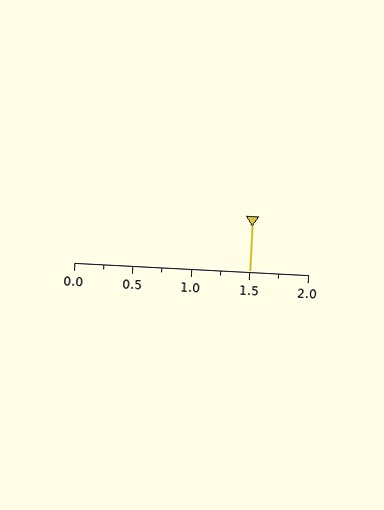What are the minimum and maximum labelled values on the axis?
The axis runs from 0.0 to 2.0.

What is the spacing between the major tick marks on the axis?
The major ticks are spaced 0.5 apart.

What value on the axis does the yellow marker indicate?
The marker indicates approximately 1.5.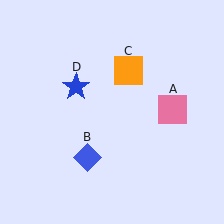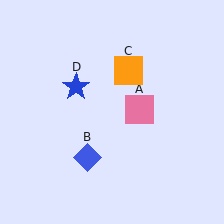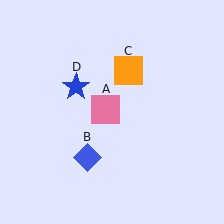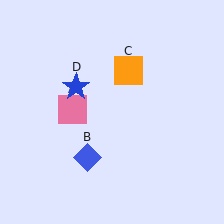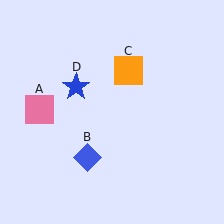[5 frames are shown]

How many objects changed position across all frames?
1 object changed position: pink square (object A).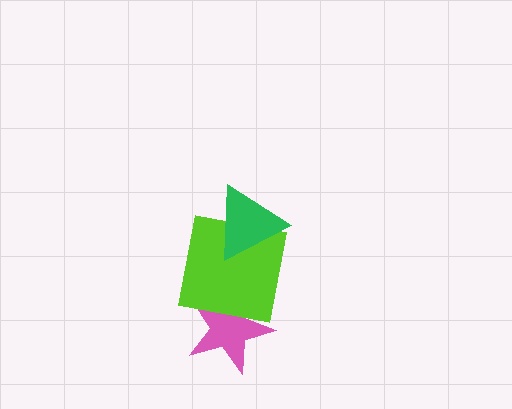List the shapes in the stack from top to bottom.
From top to bottom: the green triangle, the lime square, the pink star.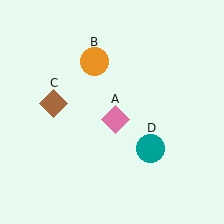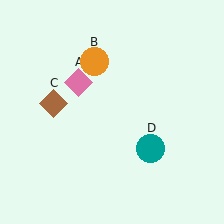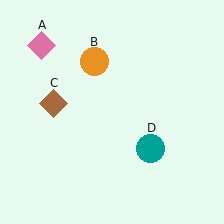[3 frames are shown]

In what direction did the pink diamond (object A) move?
The pink diamond (object A) moved up and to the left.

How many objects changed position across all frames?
1 object changed position: pink diamond (object A).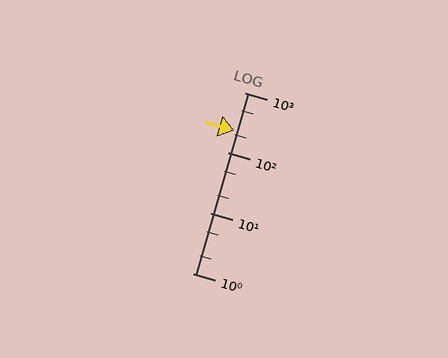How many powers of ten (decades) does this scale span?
The scale spans 3 decades, from 1 to 1000.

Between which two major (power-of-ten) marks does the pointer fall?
The pointer is between 100 and 1000.